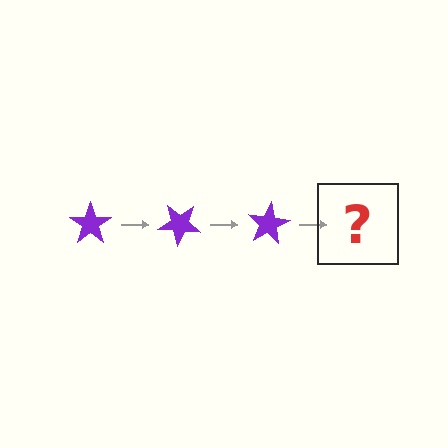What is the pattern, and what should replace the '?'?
The pattern is that the star rotates 40 degrees each step. The '?' should be a purple star rotated 120 degrees.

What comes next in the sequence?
The next element should be a purple star rotated 120 degrees.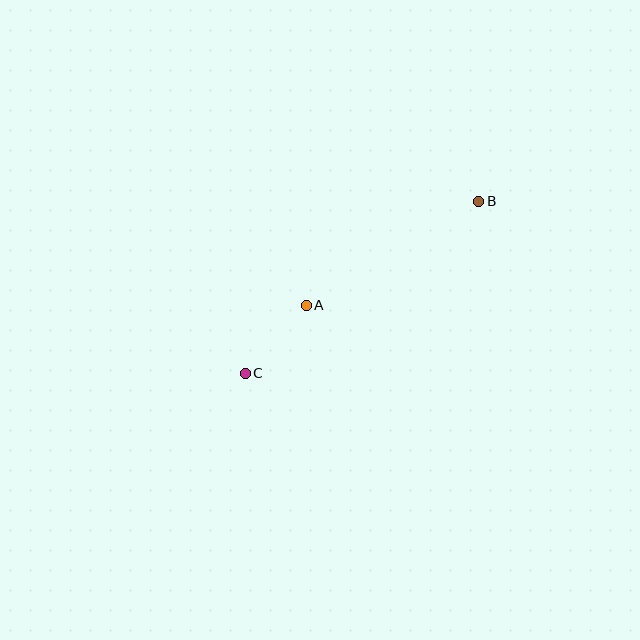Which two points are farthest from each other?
Points B and C are farthest from each other.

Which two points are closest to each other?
Points A and C are closest to each other.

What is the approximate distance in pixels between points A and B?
The distance between A and B is approximately 202 pixels.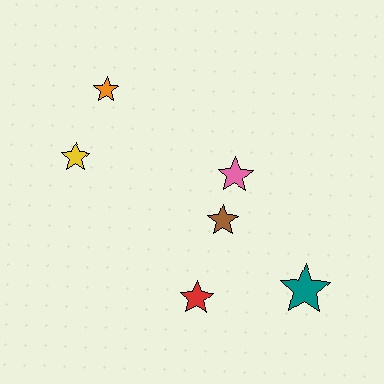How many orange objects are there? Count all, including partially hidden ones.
There is 1 orange object.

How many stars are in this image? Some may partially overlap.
There are 6 stars.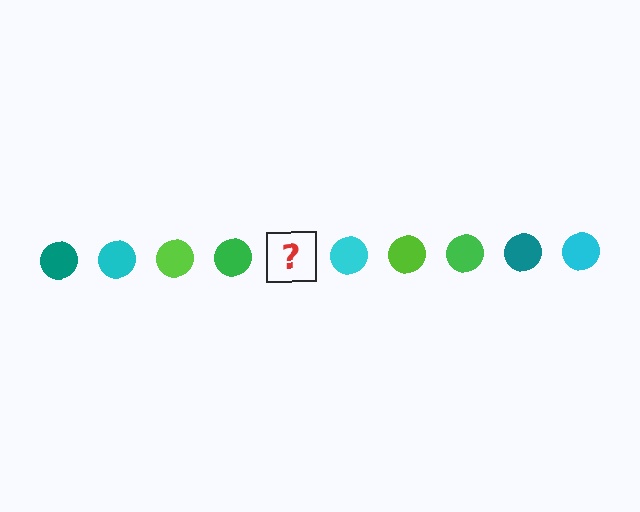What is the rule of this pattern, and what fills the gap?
The rule is that the pattern cycles through teal, cyan, lime, green circles. The gap should be filled with a teal circle.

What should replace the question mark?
The question mark should be replaced with a teal circle.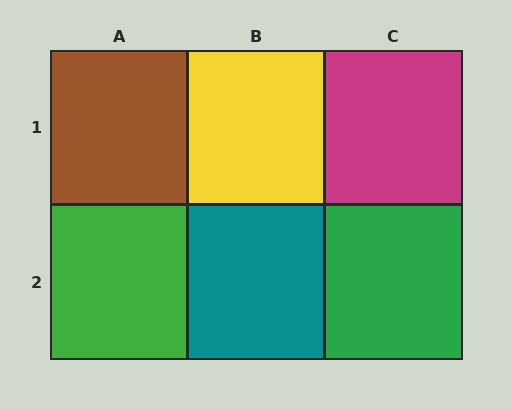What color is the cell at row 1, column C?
Magenta.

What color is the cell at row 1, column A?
Brown.